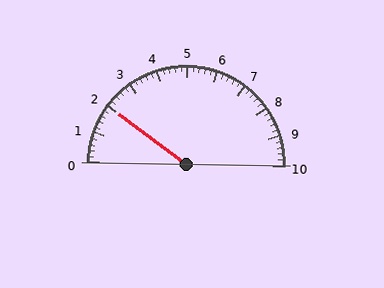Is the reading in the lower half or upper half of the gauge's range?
The reading is in the lower half of the range (0 to 10).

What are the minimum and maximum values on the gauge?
The gauge ranges from 0 to 10.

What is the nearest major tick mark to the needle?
The nearest major tick mark is 2.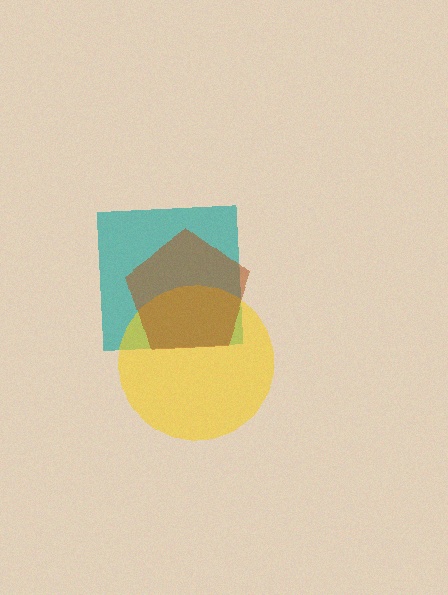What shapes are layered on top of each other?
The layered shapes are: a teal square, a yellow circle, a brown pentagon.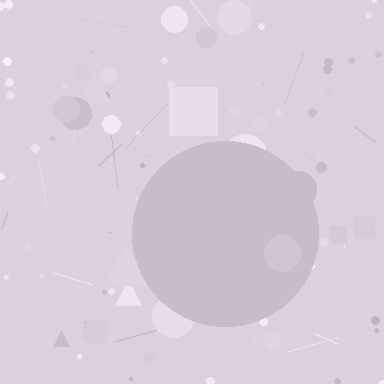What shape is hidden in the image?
A circle is hidden in the image.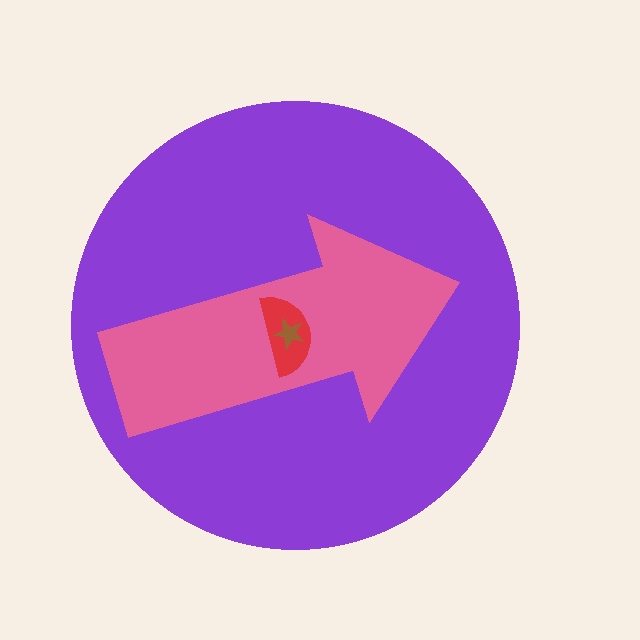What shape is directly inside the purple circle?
The pink arrow.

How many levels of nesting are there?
4.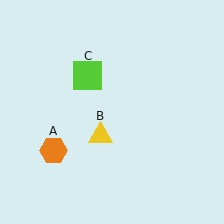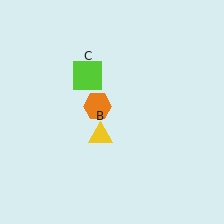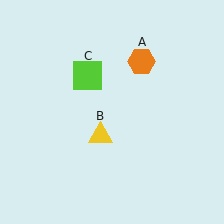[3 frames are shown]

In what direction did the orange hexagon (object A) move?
The orange hexagon (object A) moved up and to the right.